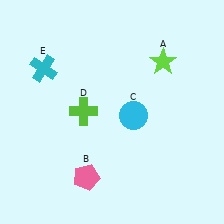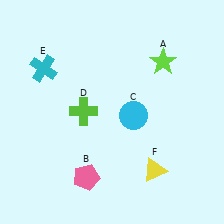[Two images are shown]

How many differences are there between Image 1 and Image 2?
There is 1 difference between the two images.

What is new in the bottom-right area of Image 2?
A yellow triangle (F) was added in the bottom-right area of Image 2.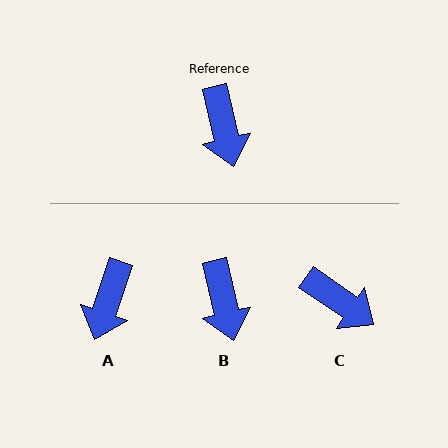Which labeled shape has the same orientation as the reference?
B.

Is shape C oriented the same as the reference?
No, it is off by about 43 degrees.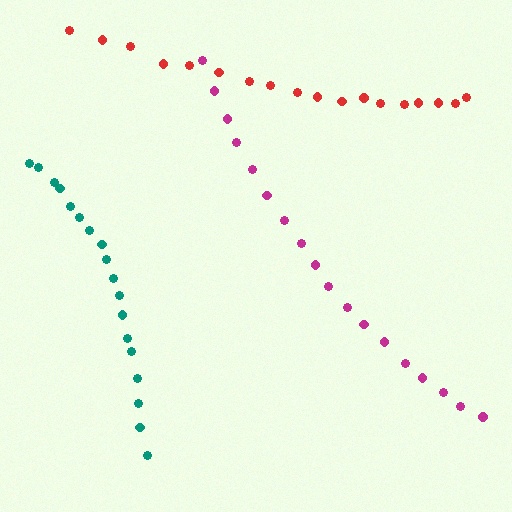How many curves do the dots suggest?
There are 3 distinct paths.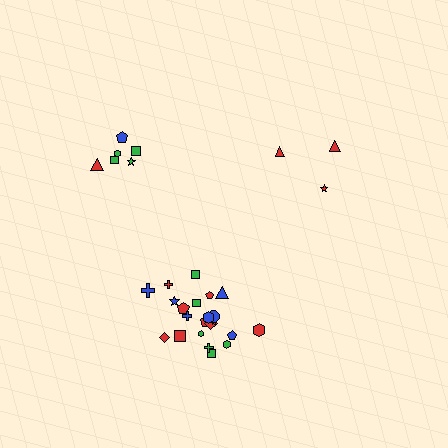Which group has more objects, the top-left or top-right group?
The top-left group.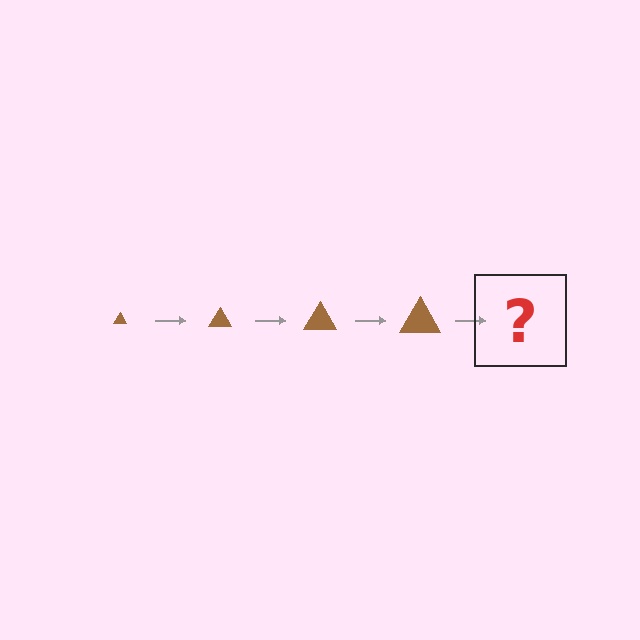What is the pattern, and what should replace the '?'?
The pattern is that the triangle gets progressively larger each step. The '?' should be a brown triangle, larger than the previous one.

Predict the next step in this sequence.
The next step is a brown triangle, larger than the previous one.